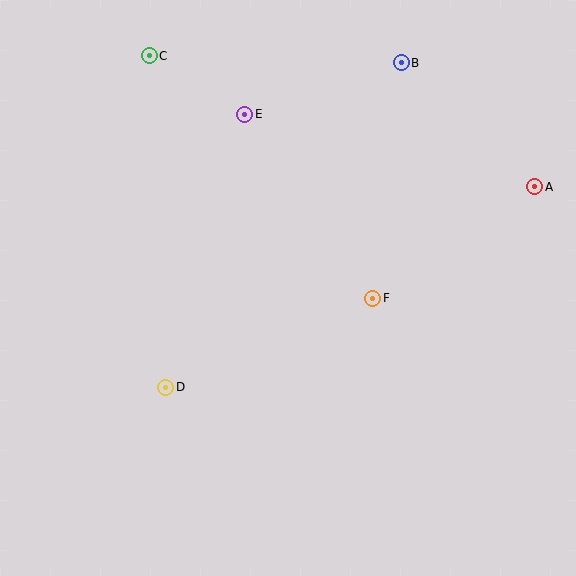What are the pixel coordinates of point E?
Point E is at (245, 114).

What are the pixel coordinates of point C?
Point C is at (149, 56).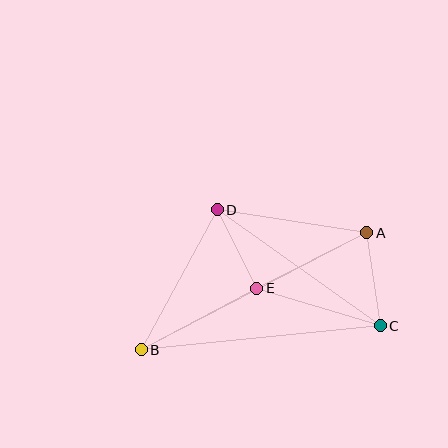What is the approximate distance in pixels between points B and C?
The distance between B and C is approximately 240 pixels.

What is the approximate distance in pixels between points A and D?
The distance between A and D is approximately 152 pixels.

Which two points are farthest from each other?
Points A and B are farthest from each other.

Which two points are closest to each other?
Points D and E are closest to each other.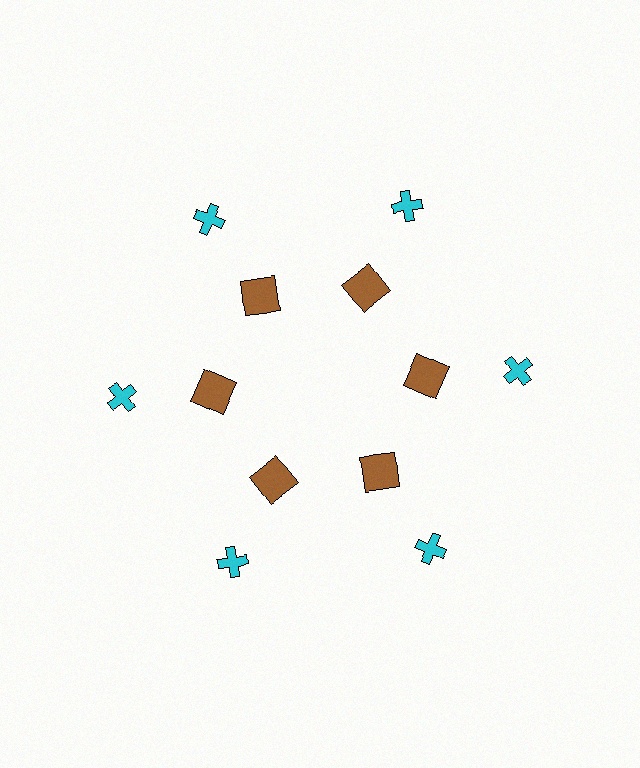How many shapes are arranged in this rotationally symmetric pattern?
There are 12 shapes, arranged in 6 groups of 2.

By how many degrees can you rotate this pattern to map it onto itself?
The pattern maps onto itself every 60 degrees of rotation.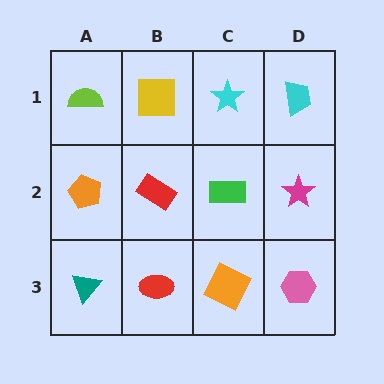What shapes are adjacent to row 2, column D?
A cyan trapezoid (row 1, column D), a pink hexagon (row 3, column D), a green rectangle (row 2, column C).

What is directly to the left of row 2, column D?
A green rectangle.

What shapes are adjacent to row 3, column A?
An orange pentagon (row 2, column A), a red ellipse (row 3, column B).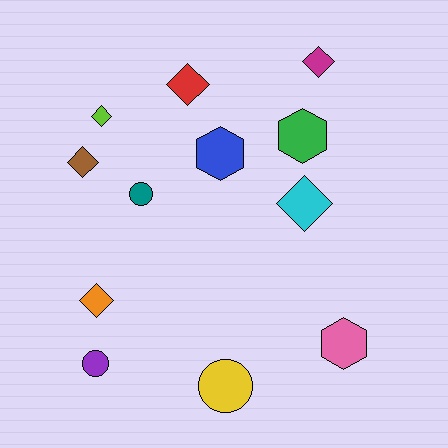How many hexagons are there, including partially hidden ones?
There are 3 hexagons.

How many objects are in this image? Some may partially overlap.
There are 12 objects.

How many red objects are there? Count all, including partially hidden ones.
There is 1 red object.